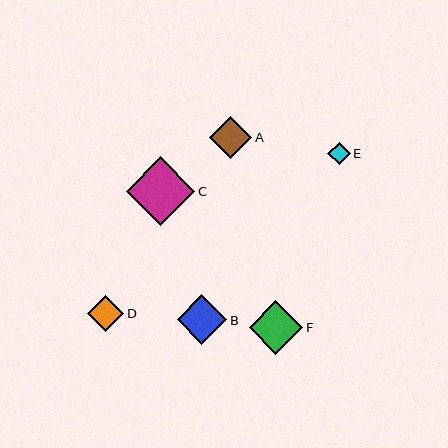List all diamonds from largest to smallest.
From largest to smallest: C, F, B, A, D, E.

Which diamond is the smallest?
Diamond E is the smallest with a size of approximately 22 pixels.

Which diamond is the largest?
Diamond C is the largest with a size of approximately 68 pixels.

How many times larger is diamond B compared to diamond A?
Diamond B is approximately 1.2 times the size of diamond A.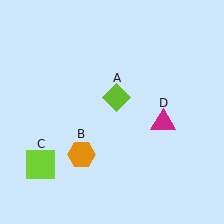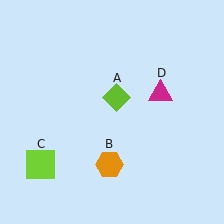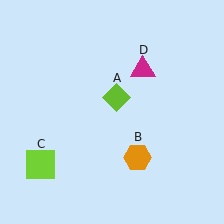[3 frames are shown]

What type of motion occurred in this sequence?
The orange hexagon (object B), magenta triangle (object D) rotated counterclockwise around the center of the scene.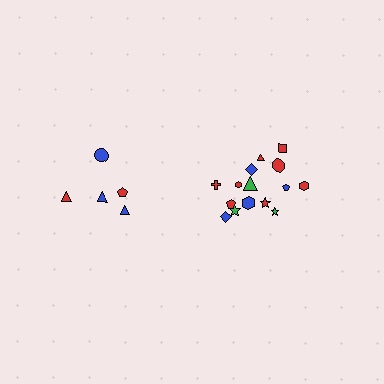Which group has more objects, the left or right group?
The right group.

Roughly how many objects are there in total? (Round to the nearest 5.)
Roughly 20 objects in total.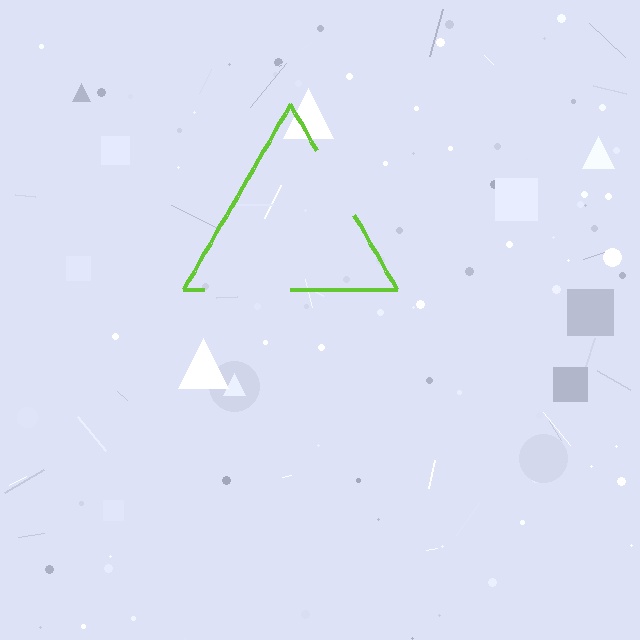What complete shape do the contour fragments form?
The contour fragments form a triangle.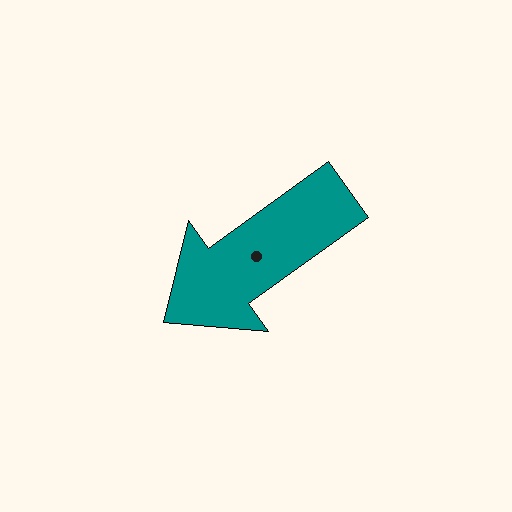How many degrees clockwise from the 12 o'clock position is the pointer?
Approximately 234 degrees.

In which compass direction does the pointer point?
Southwest.